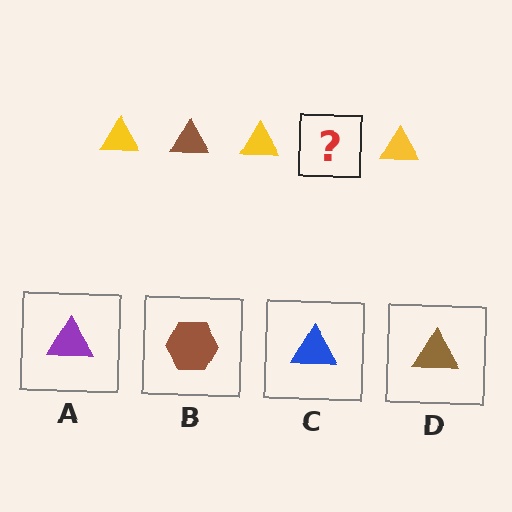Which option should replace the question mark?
Option D.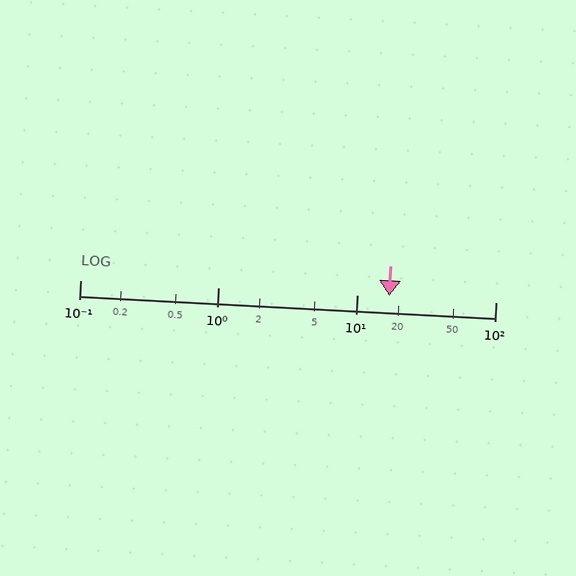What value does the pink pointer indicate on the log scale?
The pointer indicates approximately 17.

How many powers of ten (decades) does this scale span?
The scale spans 3 decades, from 0.1 to 100.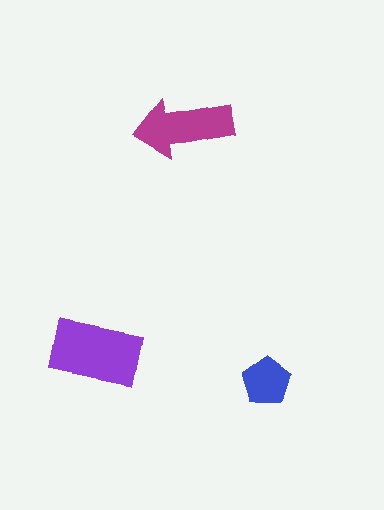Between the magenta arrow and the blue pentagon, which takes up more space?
The magenta arrow.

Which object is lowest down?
The blue pentagon is bottommost.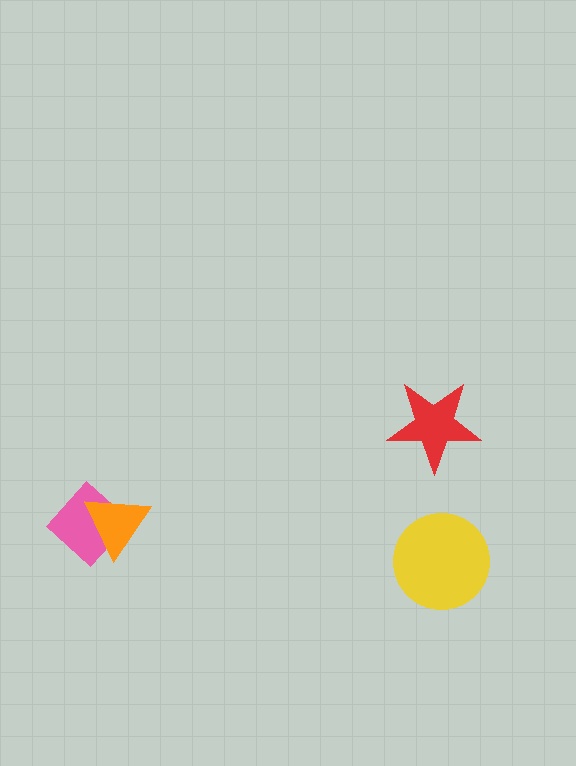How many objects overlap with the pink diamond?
1 object overlaps with the pink diamond.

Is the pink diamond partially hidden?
Yes, it is partially covered by another shape.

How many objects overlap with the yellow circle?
0 objects overlap with the yellow circle.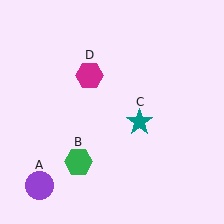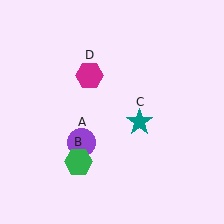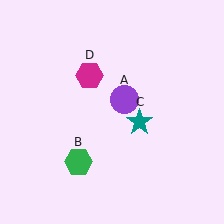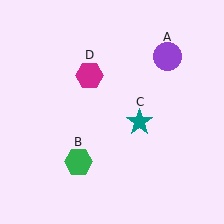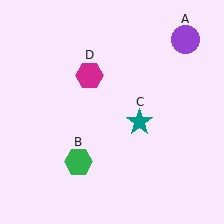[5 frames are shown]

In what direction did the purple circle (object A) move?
The purple circle (object A) moved up and to the right.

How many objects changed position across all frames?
1 object changed position: purple circle (object A).